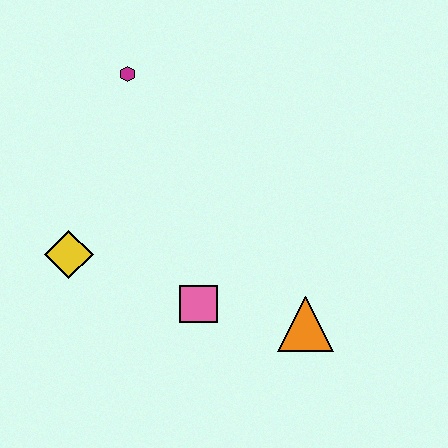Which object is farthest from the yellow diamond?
The orange triangle is farthest from the yellow diamond.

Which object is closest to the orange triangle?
The pink square is closest to the orange triangle.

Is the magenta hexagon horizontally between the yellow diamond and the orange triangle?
Yes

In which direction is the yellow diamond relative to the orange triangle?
The yellow diamond is to the left of the orange triangle.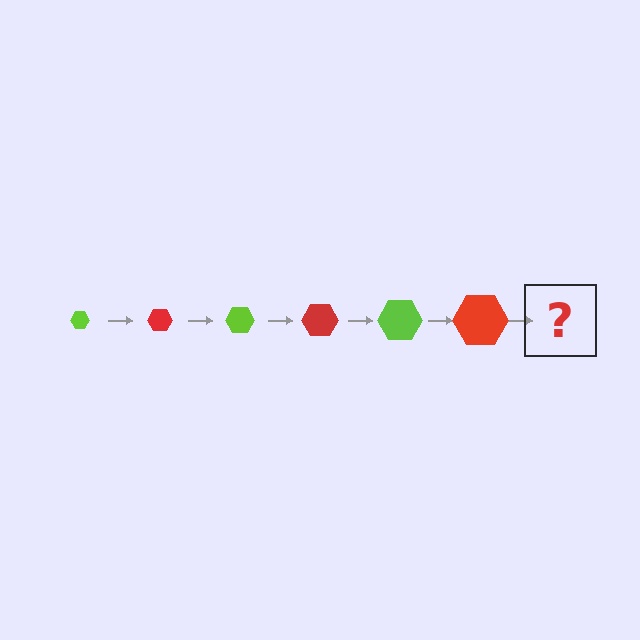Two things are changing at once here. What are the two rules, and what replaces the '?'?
The two rules are that the hexagon grows larger each step and the color cycles through lime and red. The '?' should be a lime hexagon, larger than the previous one.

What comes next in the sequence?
The next element should be a lime hexagon, larger than the previous one.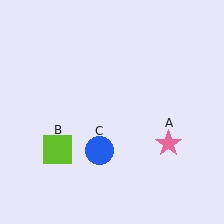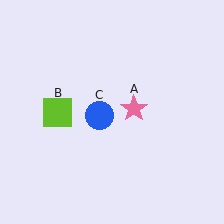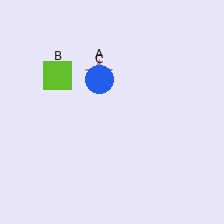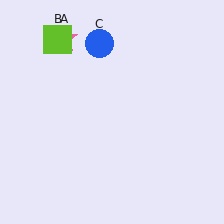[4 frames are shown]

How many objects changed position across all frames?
3 objects changed position: pink star (object A), lime square (object B), blue circle (object C).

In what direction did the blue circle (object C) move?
The blue circle (object C) moved up.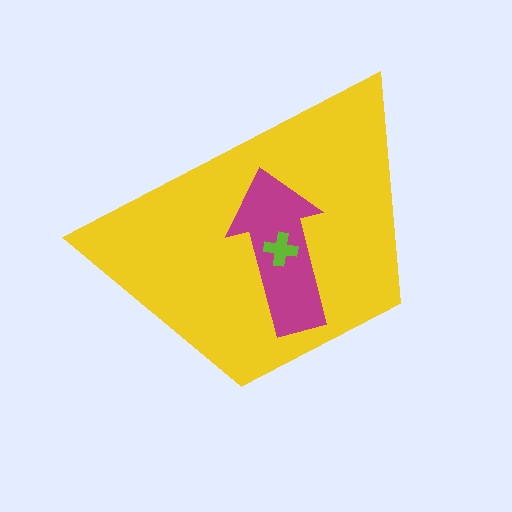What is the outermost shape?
The yellow trapezoid.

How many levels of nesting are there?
3.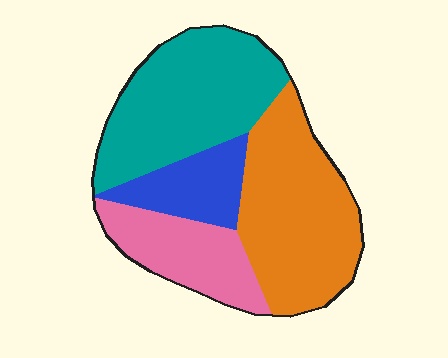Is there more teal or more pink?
Teal.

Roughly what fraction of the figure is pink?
Pink takes up about one sixth (1/6) of the figure.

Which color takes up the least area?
Blue, at roughly 15%.